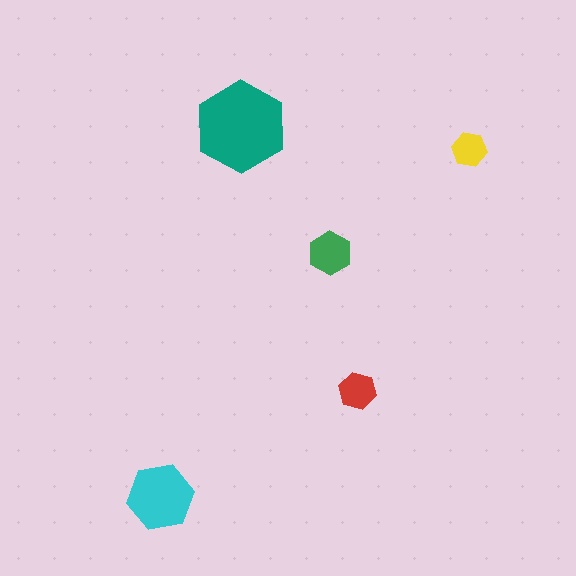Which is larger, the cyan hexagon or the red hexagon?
The cyan one.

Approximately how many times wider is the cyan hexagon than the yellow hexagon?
About 2 times wider.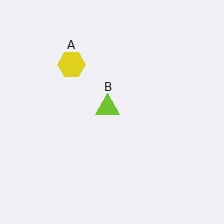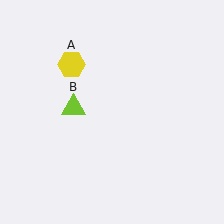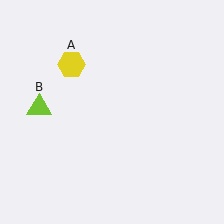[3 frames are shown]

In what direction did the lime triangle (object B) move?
The lime triangle (object B) moved left.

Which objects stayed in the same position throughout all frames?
Yellow hexagon (object A) remained stationary.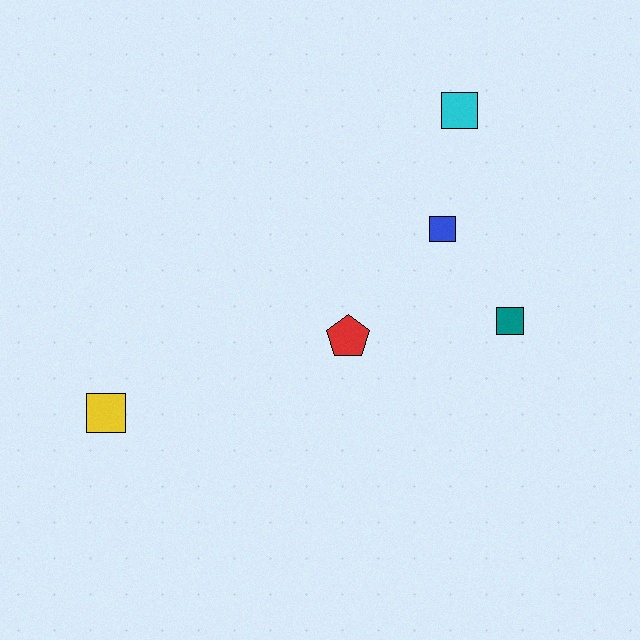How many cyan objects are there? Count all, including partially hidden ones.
There is 1 cyan object.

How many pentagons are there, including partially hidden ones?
There is 1 pentagon.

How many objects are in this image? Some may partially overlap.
There are 5 objects.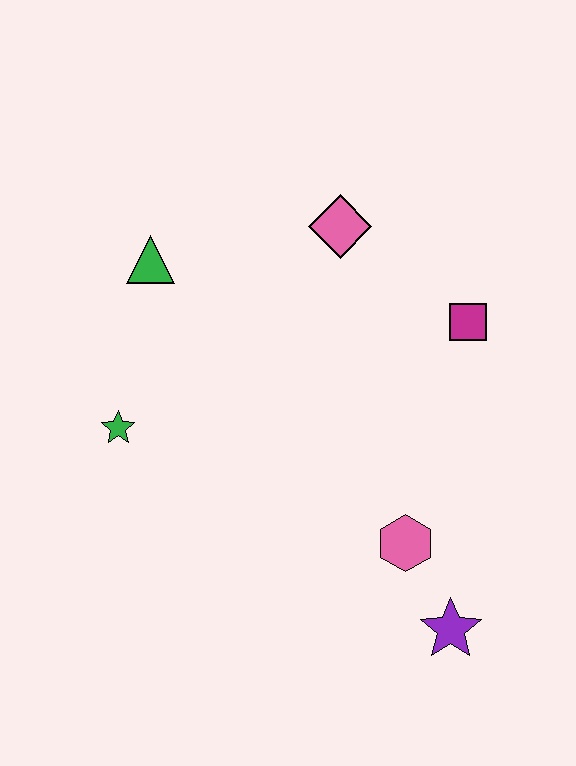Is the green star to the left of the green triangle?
Yes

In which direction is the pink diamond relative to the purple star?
The pink diamond is above the purple star.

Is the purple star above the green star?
No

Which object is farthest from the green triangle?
The purple star is farthest from the green triangle.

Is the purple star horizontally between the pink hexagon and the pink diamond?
No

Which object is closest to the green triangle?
The green star is closest to the green triangle.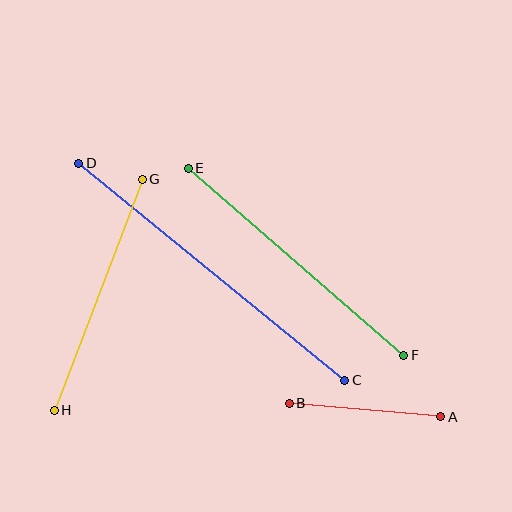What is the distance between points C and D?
The distance is approximately 343 pixels.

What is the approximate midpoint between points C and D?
The midpoint is at approximately (212, 272) pixels.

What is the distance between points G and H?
The distance is approximately 247 pixels.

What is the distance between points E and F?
The distance is approximately 285 pixels.